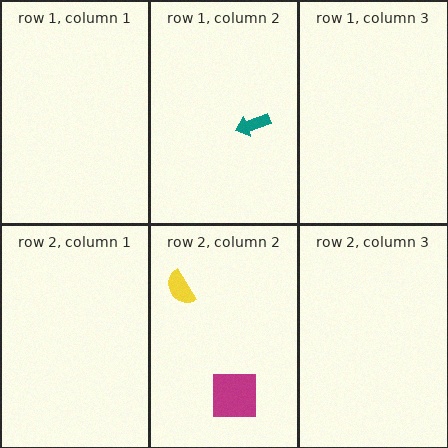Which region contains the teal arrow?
The row 1, column 2 region.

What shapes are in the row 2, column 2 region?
The yellow semicircle, the magenta square.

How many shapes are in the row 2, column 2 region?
2.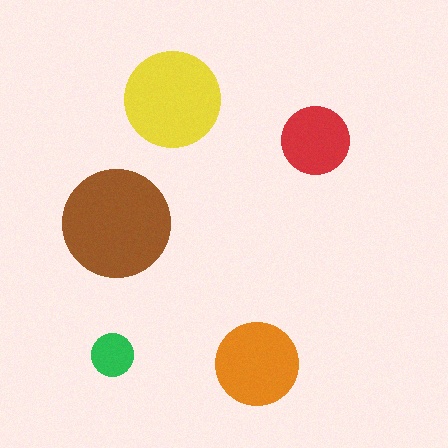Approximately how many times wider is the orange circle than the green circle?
About 2 times wider.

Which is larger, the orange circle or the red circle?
The orange one.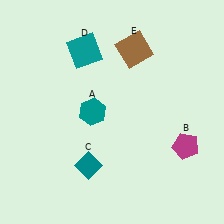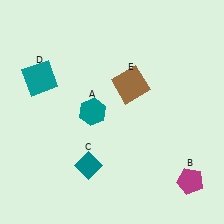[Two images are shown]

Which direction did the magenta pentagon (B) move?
The magenta pentagon (B) moved down.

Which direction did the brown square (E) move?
The brown square (E) moved down.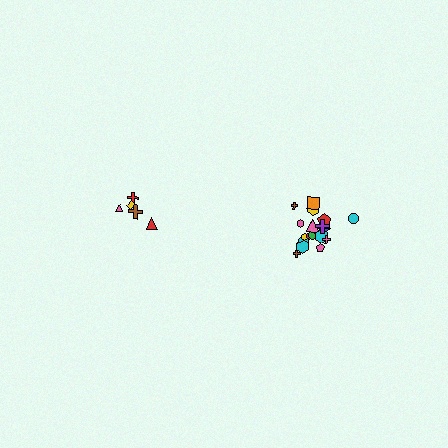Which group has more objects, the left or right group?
The right group.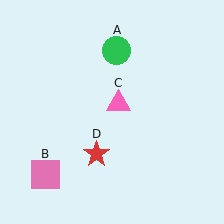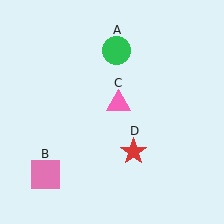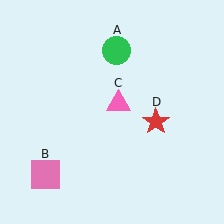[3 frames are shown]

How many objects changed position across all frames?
1 object changed position: red star (object D).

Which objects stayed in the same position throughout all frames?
Green circle (object A) and pink square (object B) and pink triangle (object C) remained stationary.